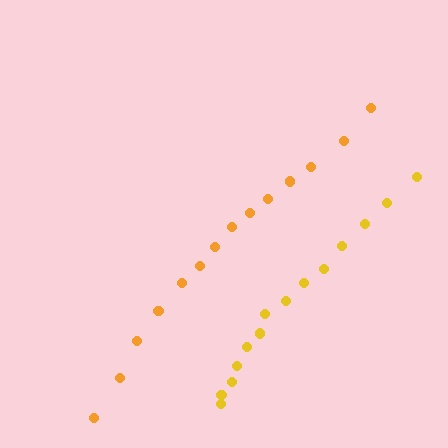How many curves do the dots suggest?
There are 2 distinct paths.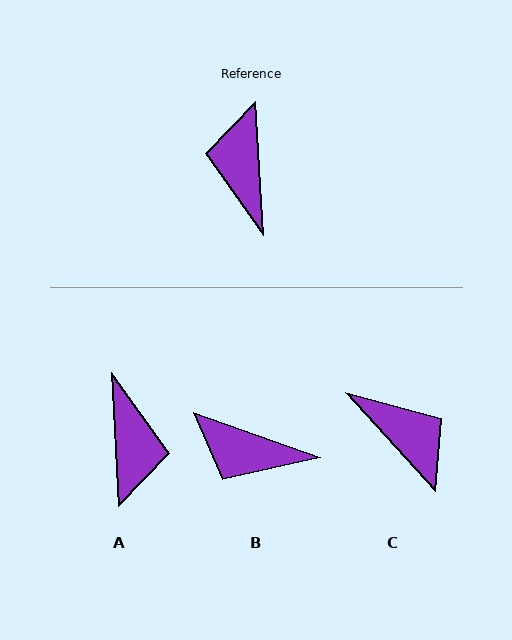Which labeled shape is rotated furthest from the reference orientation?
A, about 180 degrees away.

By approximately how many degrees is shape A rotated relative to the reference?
Approximately 180 degrees counter-clockwise.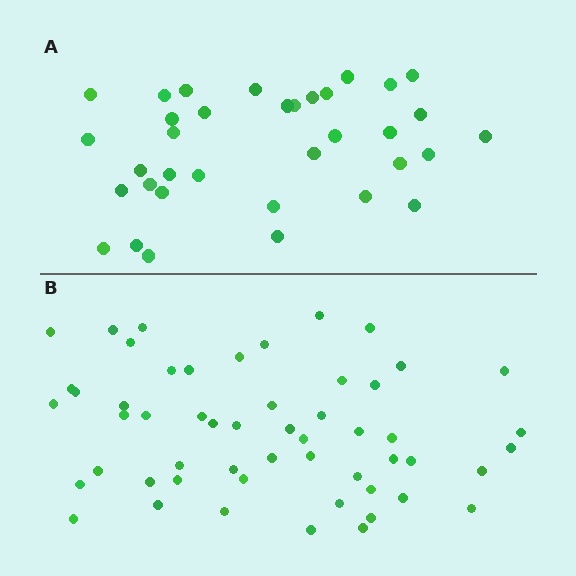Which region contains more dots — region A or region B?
Region B (the bottom region) has more dots.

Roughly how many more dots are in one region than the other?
Region B has approximately 20 more dots than region A.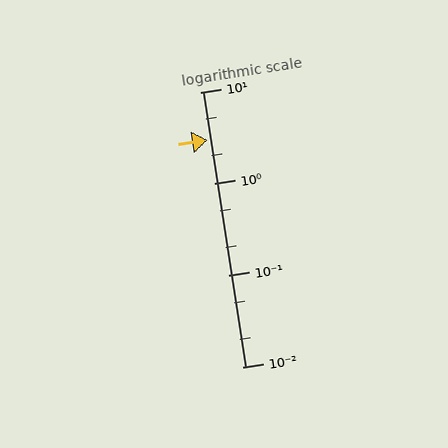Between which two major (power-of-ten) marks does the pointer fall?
The pointer is between 1 and 10.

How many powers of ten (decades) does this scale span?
The scale spans 3 decades, from 0.01 to 10.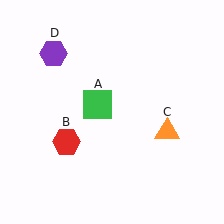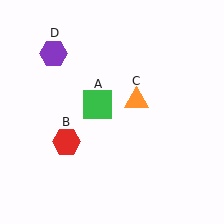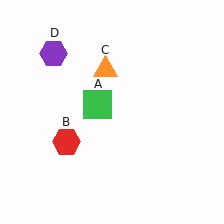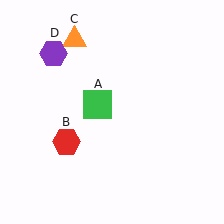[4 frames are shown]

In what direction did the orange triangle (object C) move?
The orange triangle (object C) moved up and to the left.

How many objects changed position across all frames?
1 object changed position: orange triangle (object C).